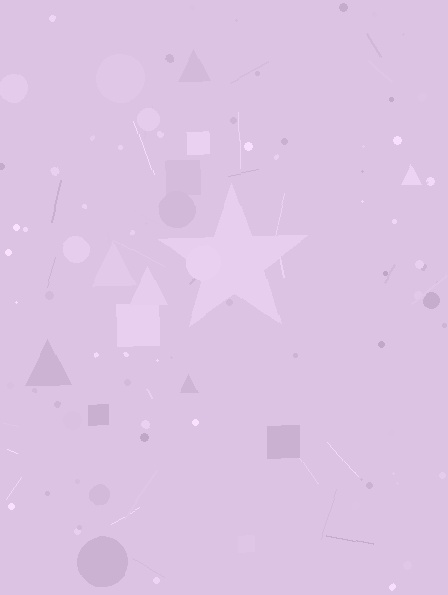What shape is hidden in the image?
A star is hidden in the image.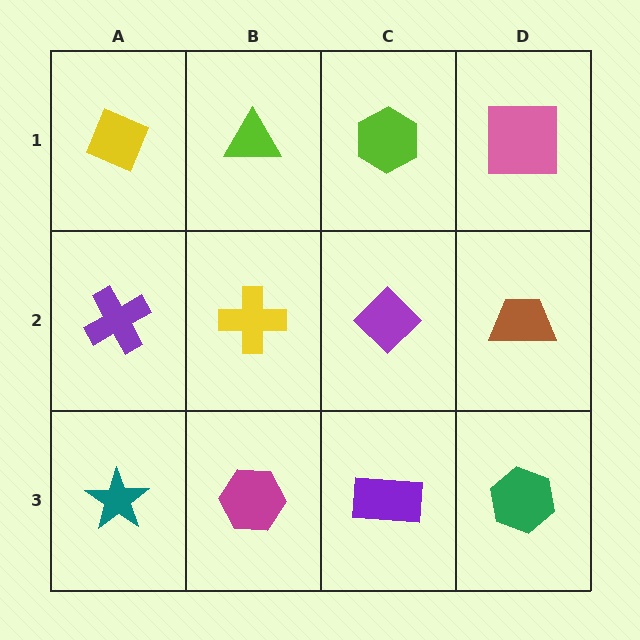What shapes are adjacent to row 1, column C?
A purple diamond (row 2, column C), a lime triangle (row 1, column B), a pink square (row 1, column D).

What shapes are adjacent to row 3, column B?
A yellow cross (row 2, column B), a teal star (row 3, column A), a purple rectangle (row 3, column C).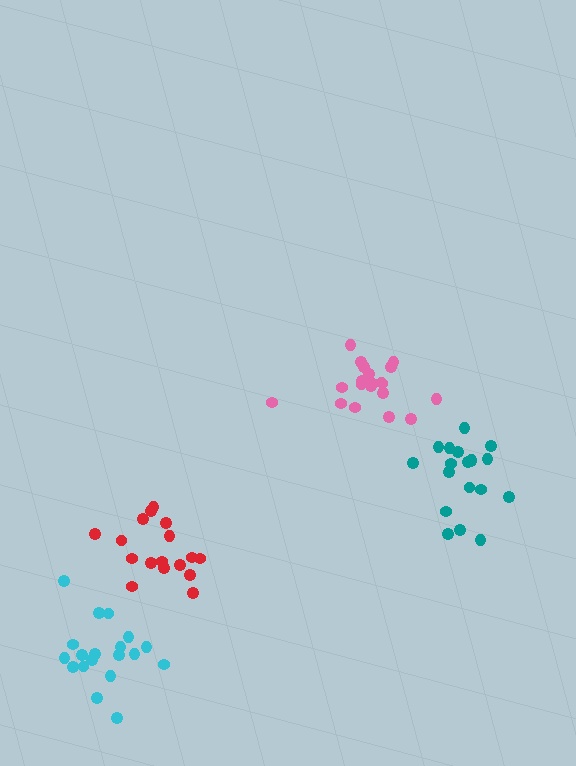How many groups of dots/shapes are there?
There are 4 groups.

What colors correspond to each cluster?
The clusters are colored: teal, red, cyan, pink.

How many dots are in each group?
Group 1: 19 dots, Group 2: 17 dots, Group 3: 19 dots, Group 4: 20 dots (75 total).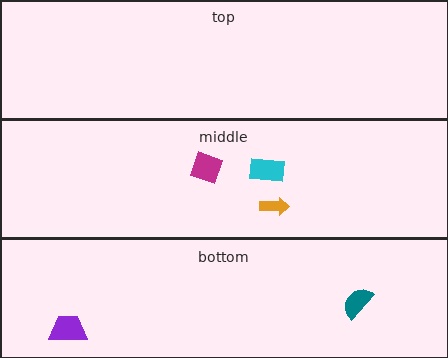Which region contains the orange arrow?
The middle region.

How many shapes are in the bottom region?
2.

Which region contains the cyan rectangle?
The middle region.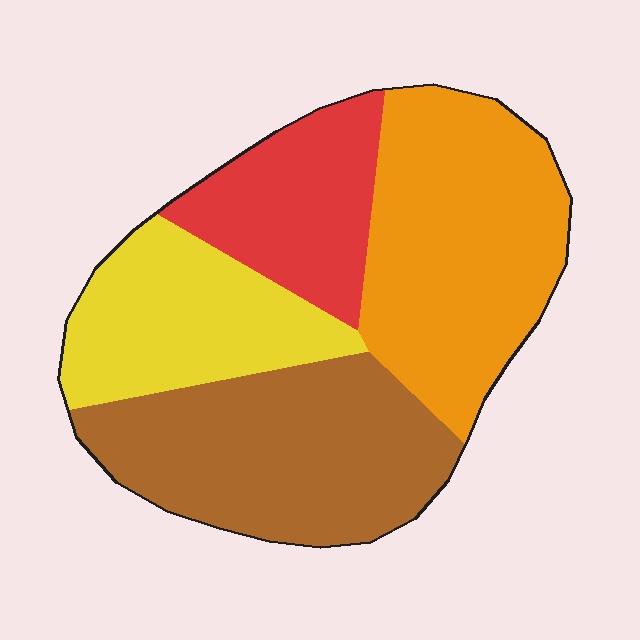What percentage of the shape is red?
Red covers 17% of the shape.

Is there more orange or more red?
Orange.